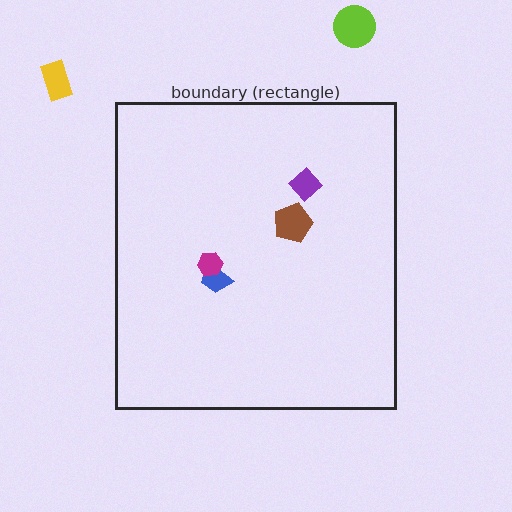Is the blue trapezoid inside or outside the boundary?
Inside.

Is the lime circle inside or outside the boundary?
Outside.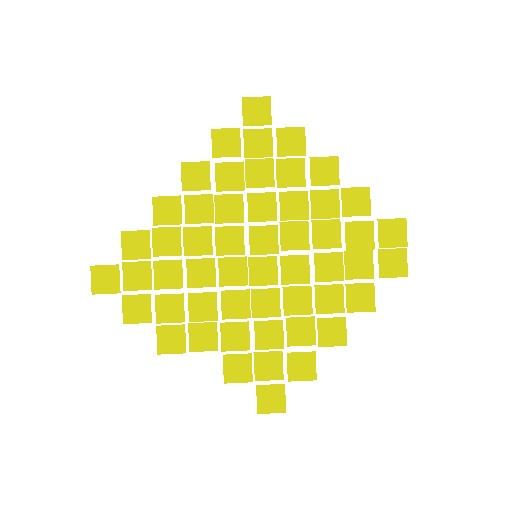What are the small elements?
The small elements are squares.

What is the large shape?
The large shape is a diamond.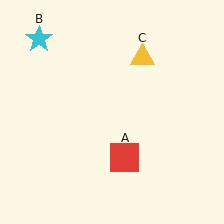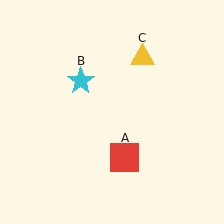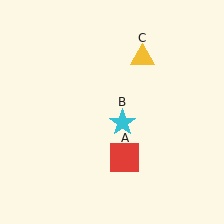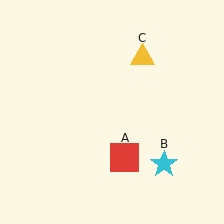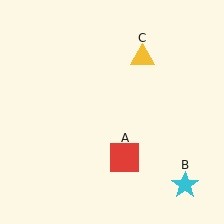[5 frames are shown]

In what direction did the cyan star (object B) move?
The cyan star (object B) moved down and to the right.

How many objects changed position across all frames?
1 object changed position: cyan star (object B).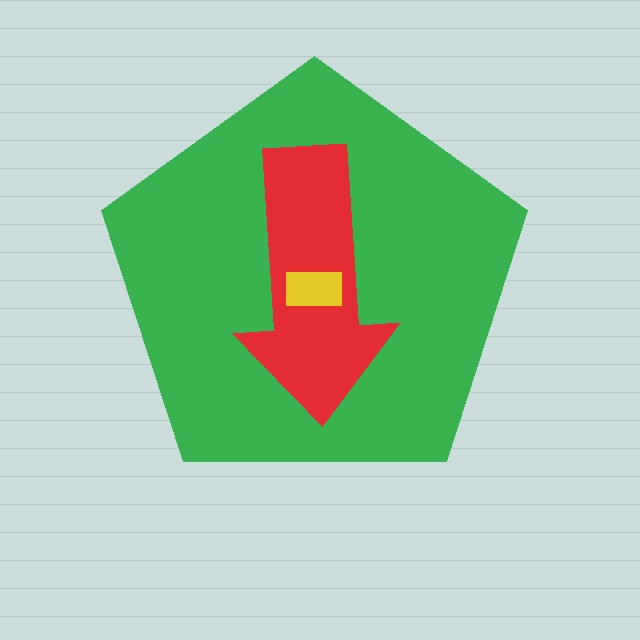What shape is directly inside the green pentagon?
The red arrow.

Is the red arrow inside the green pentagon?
Yes.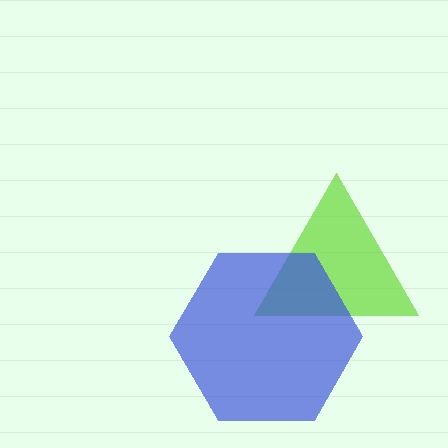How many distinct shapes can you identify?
There are 2 distinct shapes: a lime triangle, a blue hexagon.